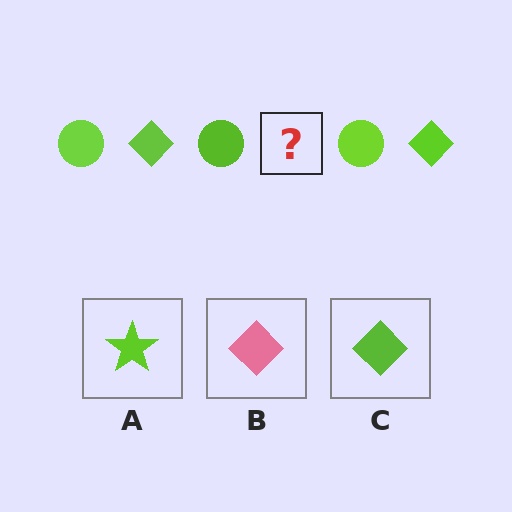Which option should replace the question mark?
Option C.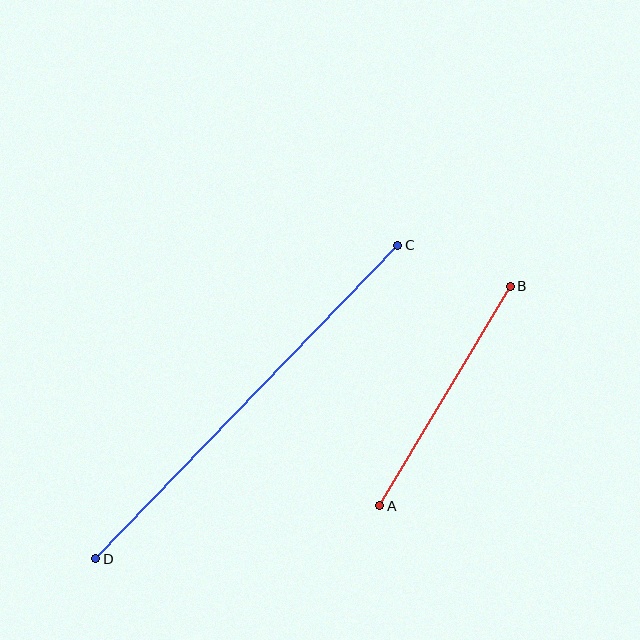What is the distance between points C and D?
The distance is approximately 435 pixels.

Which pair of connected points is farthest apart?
Points C and D are farthest apart.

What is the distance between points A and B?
The distance is approximately 256 pixels.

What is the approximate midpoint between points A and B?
The midpoint is at approximately (445, 396) pixels.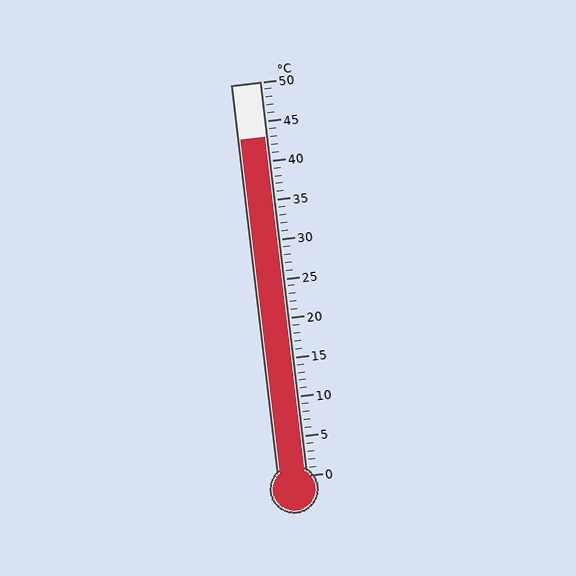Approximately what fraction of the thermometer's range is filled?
The thermometer is filled to approximately 85% of its range.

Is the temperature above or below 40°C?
The temperature is above 40°C.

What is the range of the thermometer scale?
The thermometer scale ranges from 0°C to 50°C.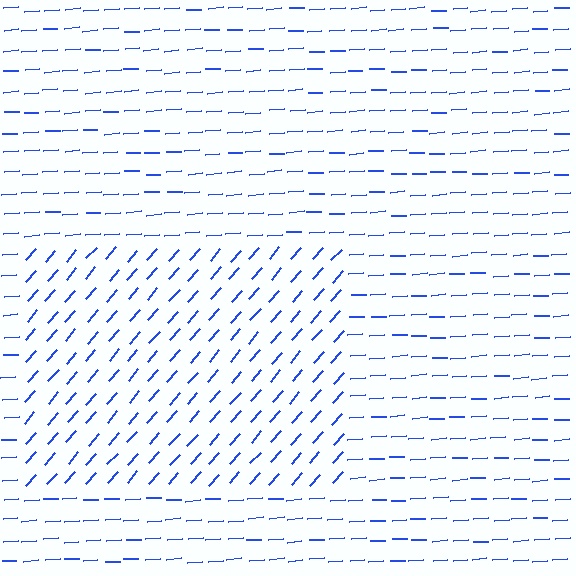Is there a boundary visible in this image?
Yes, there is a texture boundary formed by a change in line orientation.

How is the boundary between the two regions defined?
The boundary is defined purely by a change in line orientation (approximately 45 degrees difference). All lines are the same color and thickness.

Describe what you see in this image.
The image is filled with small blue line segments. A rectangle region in the image has lines oriented differently from the surrounding lines, creating a visible texture boundary.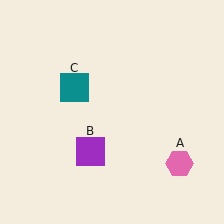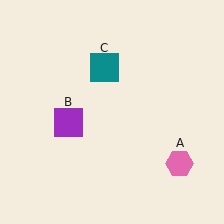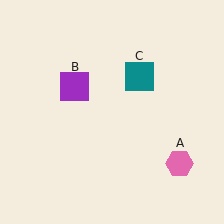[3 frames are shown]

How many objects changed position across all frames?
2 objects changed position: purple square (object B), teal square (object C).